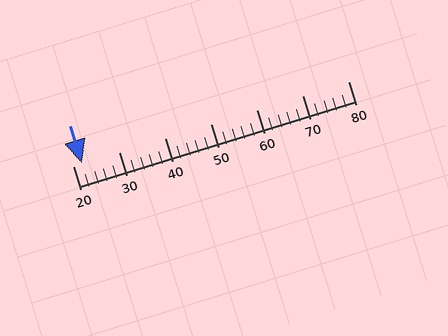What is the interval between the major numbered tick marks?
The major tick marks are spaced 10 units apart.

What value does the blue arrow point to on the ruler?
The blue arrow points to approximately 22.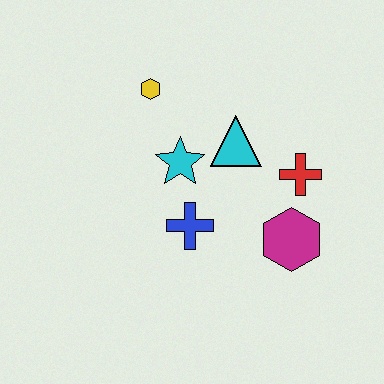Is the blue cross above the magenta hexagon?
Yes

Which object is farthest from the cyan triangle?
The magenta hexagon is farthest from the cyan triangle.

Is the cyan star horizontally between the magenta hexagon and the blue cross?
No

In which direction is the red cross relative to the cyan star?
The red cross is to the right of the cyan star.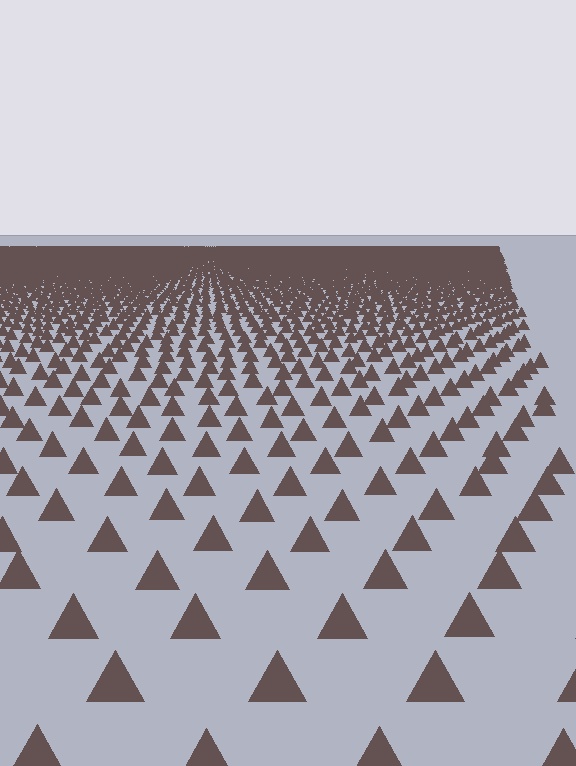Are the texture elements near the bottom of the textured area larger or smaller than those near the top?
Larger. Near the bottom, elements are closer to the viewer and appear at a bigger on-screen size.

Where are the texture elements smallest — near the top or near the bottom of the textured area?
Near the top.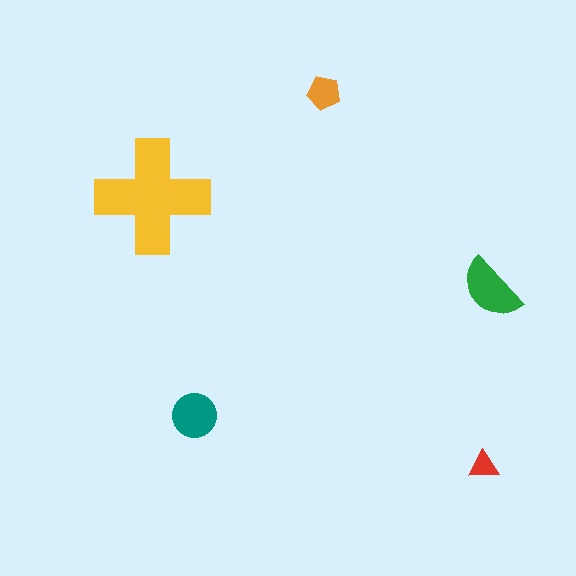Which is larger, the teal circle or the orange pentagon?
The teal circle.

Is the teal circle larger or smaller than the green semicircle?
Smaller.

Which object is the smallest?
The red triangle.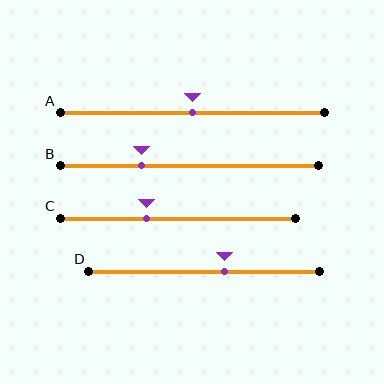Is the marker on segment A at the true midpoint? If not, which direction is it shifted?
Yes, the marker on segment A is at the true midpoint.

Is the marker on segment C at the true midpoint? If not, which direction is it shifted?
No, the marker on segment C is shifted to the left by about 13% of the segment length.